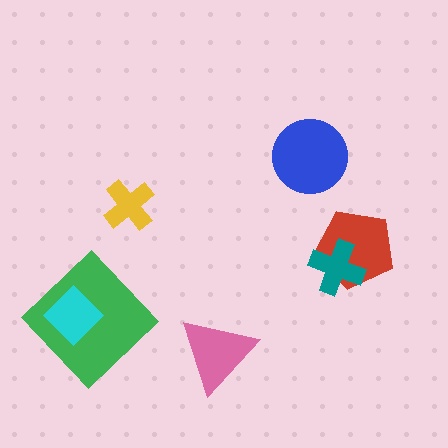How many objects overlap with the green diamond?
1 object overlaps with the green diamond.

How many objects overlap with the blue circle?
0 objects overlap with the blue circle.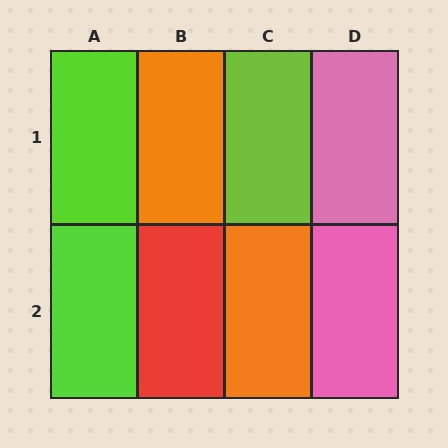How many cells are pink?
2 cells are pink.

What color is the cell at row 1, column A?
Lime.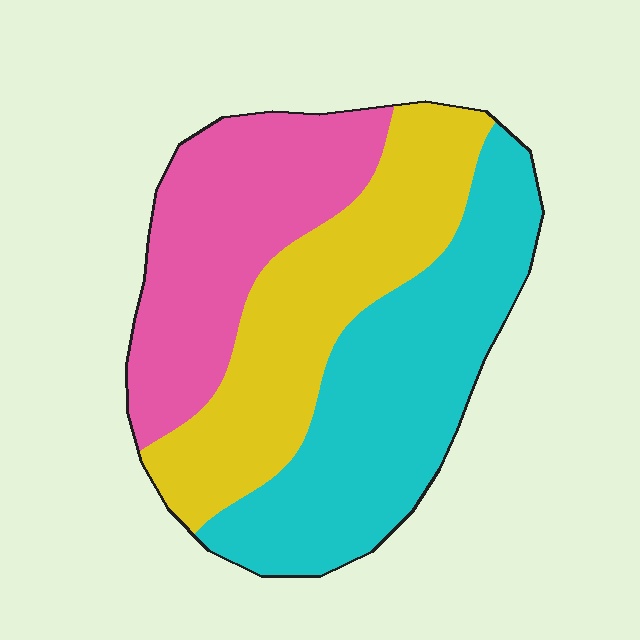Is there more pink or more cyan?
Cyan.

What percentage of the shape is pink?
Pink takes up about one third (1/3) of the shape.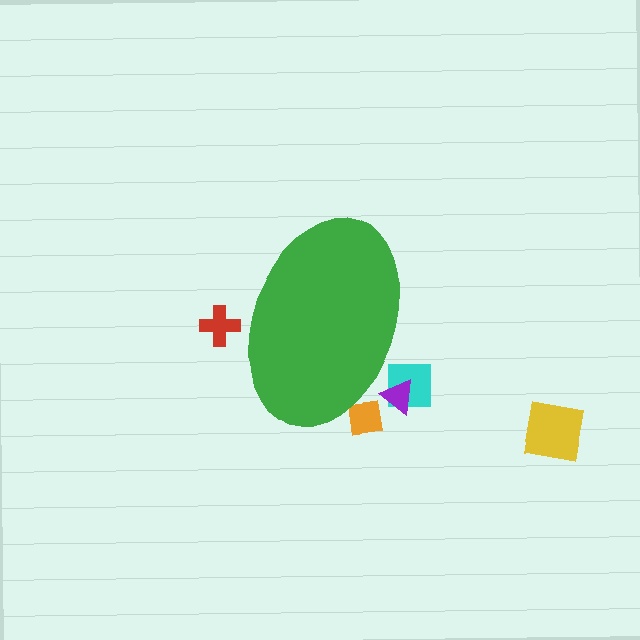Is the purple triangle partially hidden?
Yes, the purple triangle is partially hidden behind the green ellipse.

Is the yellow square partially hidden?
No, the yellow square is fully visible.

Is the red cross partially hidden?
Yes, the red cross is partially hidden behind the green ellipse.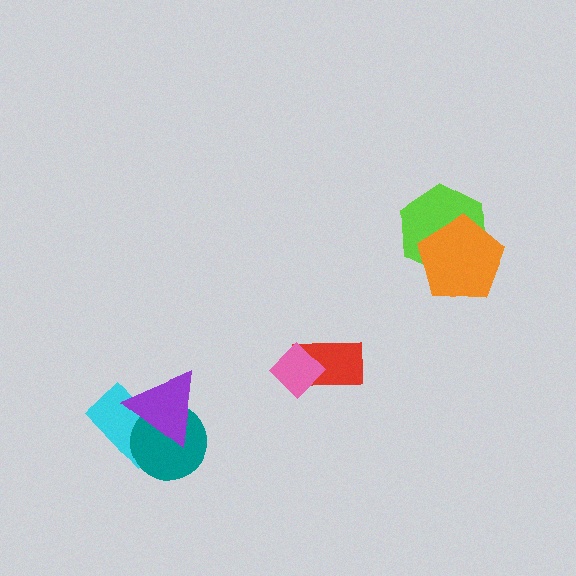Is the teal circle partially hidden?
Yes, it is partially covered by another shape.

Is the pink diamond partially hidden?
No, no other shape covers it.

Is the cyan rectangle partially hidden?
Yes, it is partially covered by another shape.